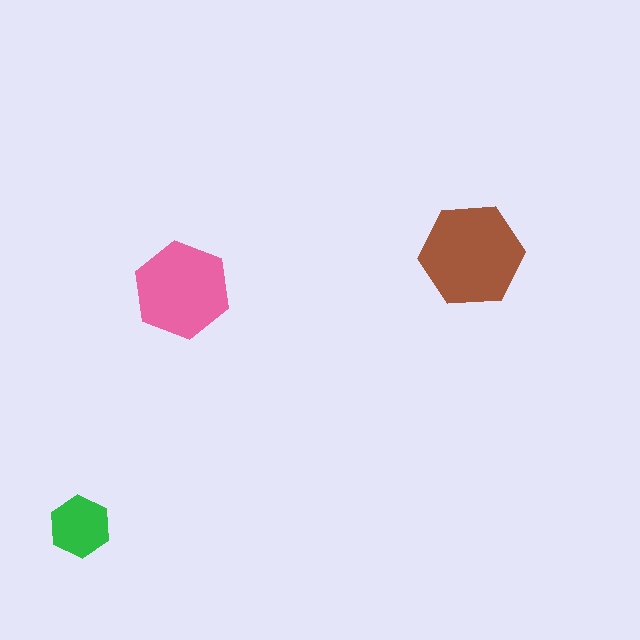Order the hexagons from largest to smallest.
the brown one, the pink one, the green one.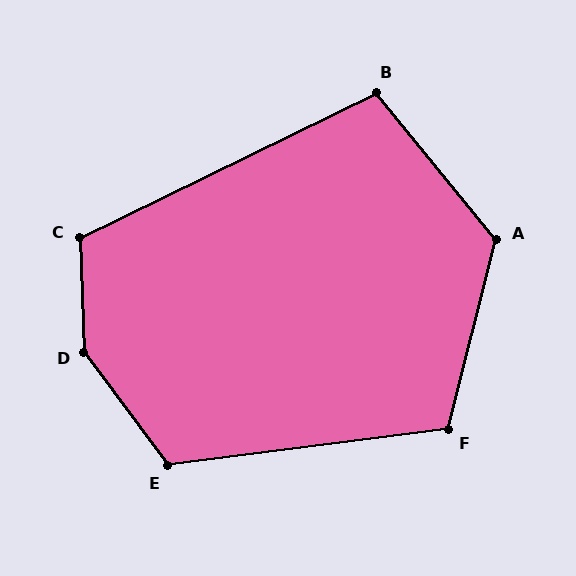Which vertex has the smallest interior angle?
B, at approximately 103 degrees.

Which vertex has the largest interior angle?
D, at approximately 145 degrees.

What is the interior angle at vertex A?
Approximately 127 degrees (obtuse).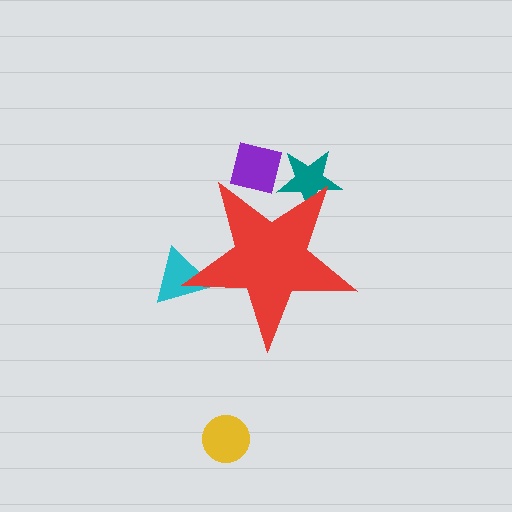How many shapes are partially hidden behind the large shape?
3 shapes are partially hidden.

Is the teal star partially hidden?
Yes, the teal star is partially hidden behind the red star.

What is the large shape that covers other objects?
A red star.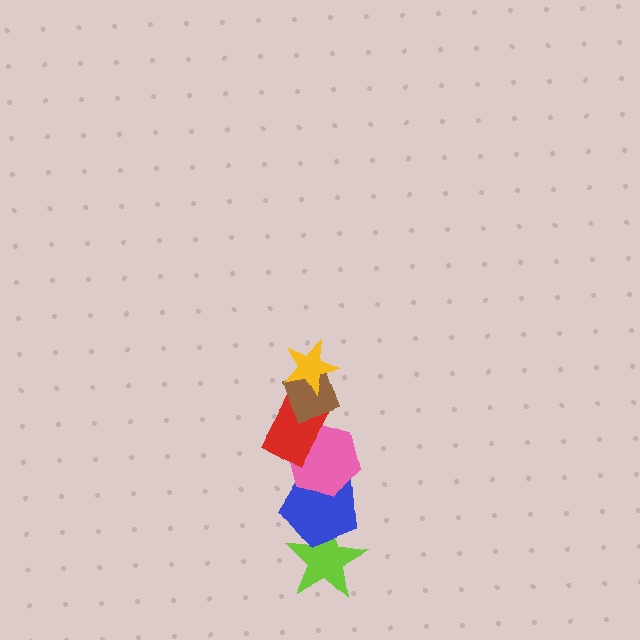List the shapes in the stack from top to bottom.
From top to bottom: the yellow star, the brown diamond, the red rectangle, the pink hexagon, the blue pentagon, the lime star.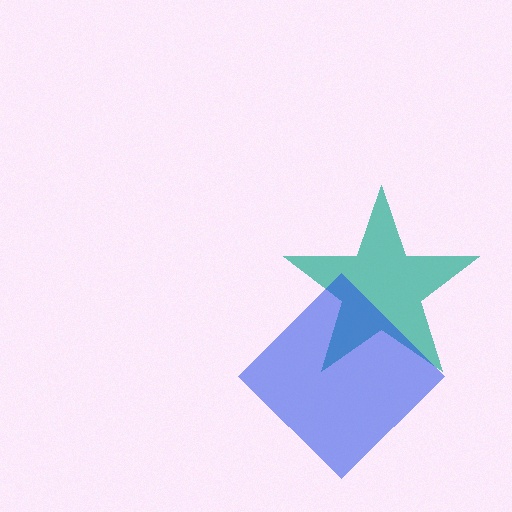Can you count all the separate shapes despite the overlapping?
Yes, there are 2 separate shapes.